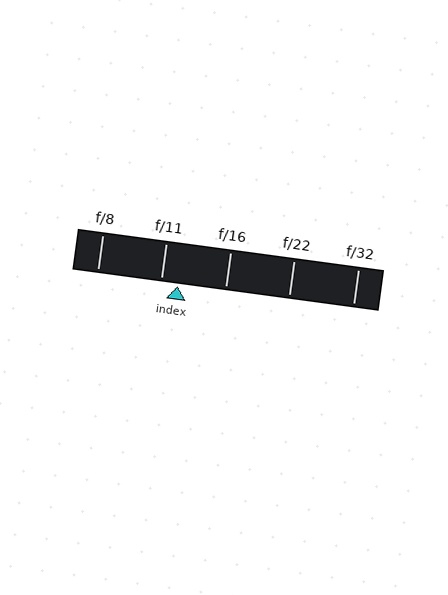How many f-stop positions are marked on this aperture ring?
There are 5 f-stop positions marked.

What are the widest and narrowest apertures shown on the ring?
The widest aperture shown is f/8 and the narrowest is f/32.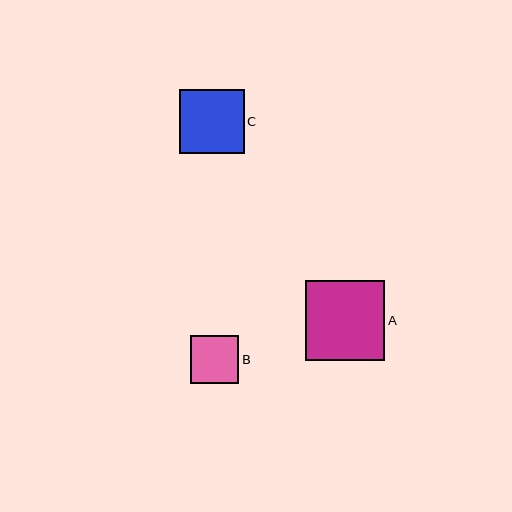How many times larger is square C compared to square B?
Square C is approximately 1.3 times the size of square B.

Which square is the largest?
Square A is the largest with a size of approximately 79 pixels.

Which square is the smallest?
Square B is the smallest with a size of approximately 49 pixels.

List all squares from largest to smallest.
From largest to smallest: A, C, B.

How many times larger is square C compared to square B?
Square C is approximately 1.3 times the size of square B.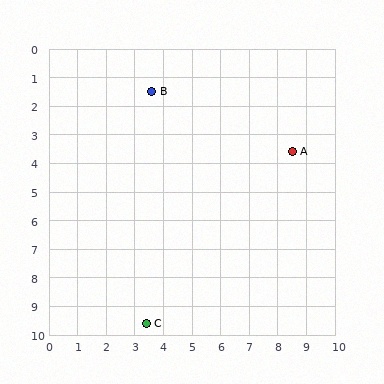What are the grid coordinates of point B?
Point B is at approximately (3.6, 1.5).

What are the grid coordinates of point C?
Point C is at approximately (3.4, 9.6).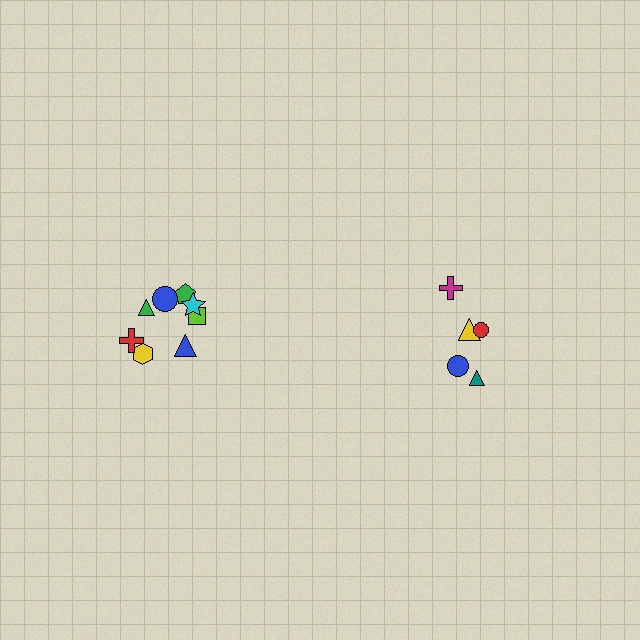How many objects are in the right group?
There are 5 objects.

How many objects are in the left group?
There are 8 objects.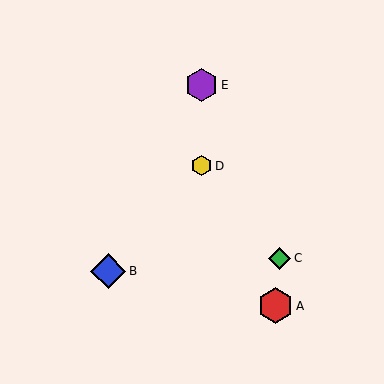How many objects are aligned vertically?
2 objects (D, E) are aligned vertically.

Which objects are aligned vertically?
Objects D, E are aligned vertically.